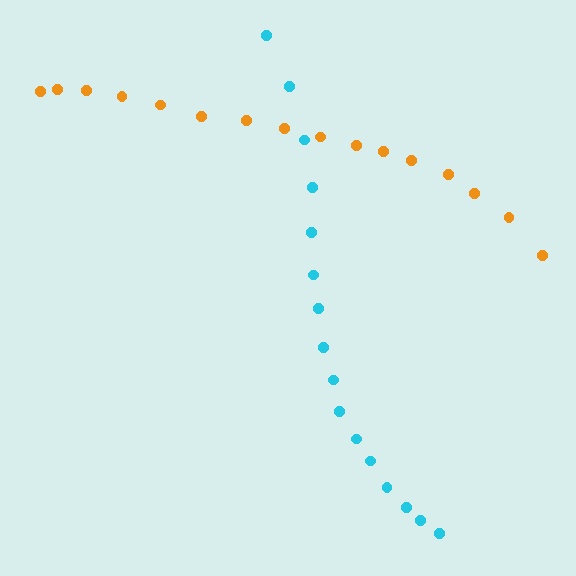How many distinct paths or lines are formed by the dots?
There are 2 distinct paths.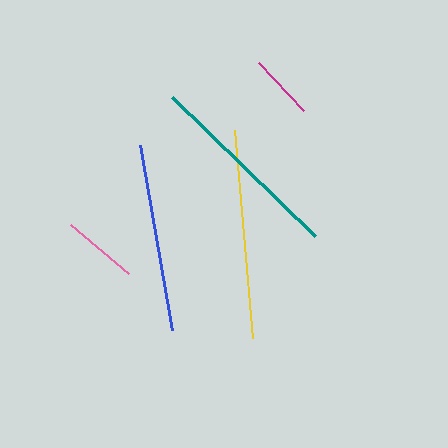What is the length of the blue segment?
The blue segment is approximately 188 pixels long.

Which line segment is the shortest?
The magenta line is the shortest at approximately 67 pixels.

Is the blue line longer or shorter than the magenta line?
The blue line is longer than the magenta line.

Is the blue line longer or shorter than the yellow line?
The yellow line is longer than the blue line.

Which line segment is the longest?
The yellow line is the longest at approximately 209 pixels.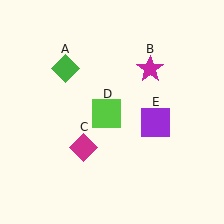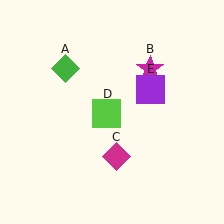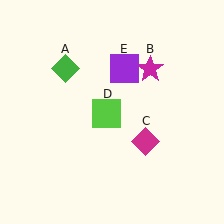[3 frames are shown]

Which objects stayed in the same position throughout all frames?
Green diamond (object A) and magenta star (object B) and lime square (object D) remained stationary.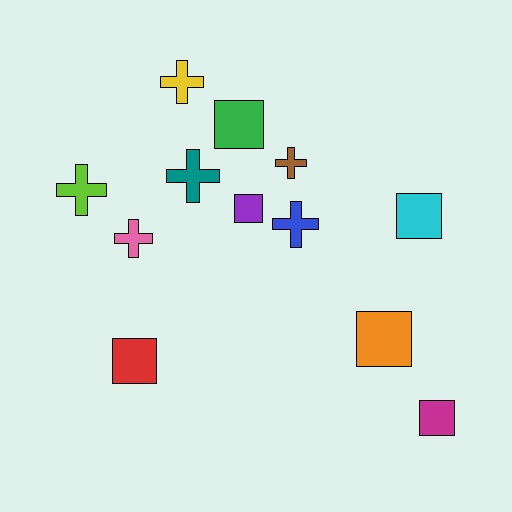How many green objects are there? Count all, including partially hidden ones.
There is 1 green object.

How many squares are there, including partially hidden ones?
There are 6 squares.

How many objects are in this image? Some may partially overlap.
There are 12 objects.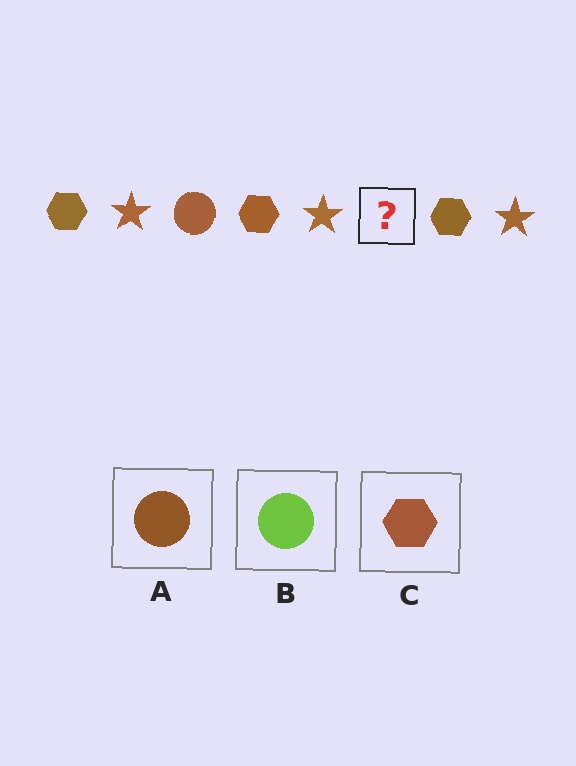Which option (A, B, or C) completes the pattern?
A.